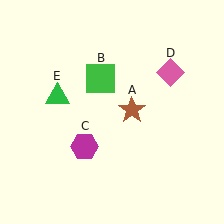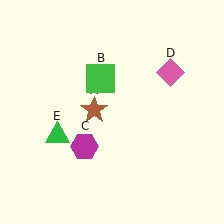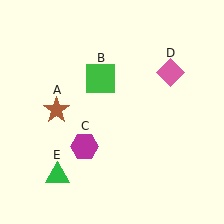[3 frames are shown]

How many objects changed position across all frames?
2 objects changed position: brown star (object A), green triangle (object E).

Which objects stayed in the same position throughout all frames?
Green square (object B) and magenta hexagon (object C) and pink diamond (object D) remained stationary.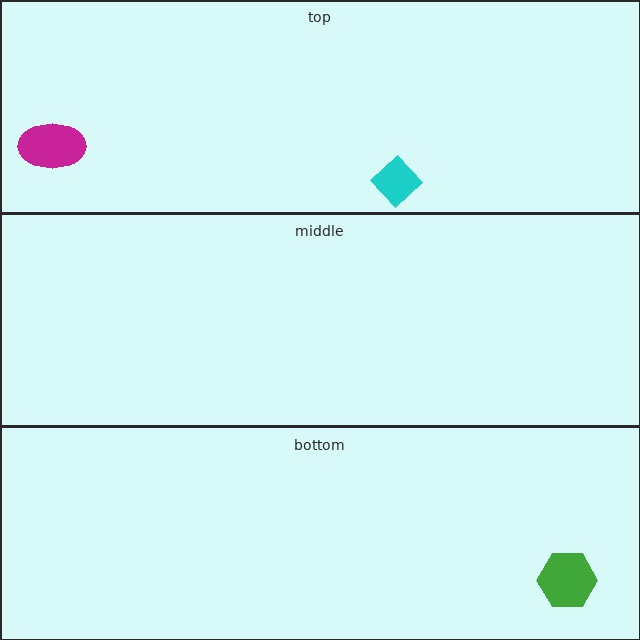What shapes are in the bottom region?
The green hexagon.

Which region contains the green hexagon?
The bottom region.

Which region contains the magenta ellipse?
The top region.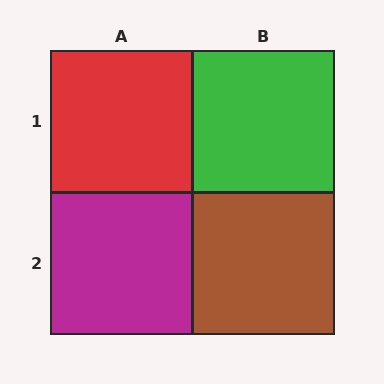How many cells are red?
1 cell is red.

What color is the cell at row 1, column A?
Red.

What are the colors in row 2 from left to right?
Magenta, brown.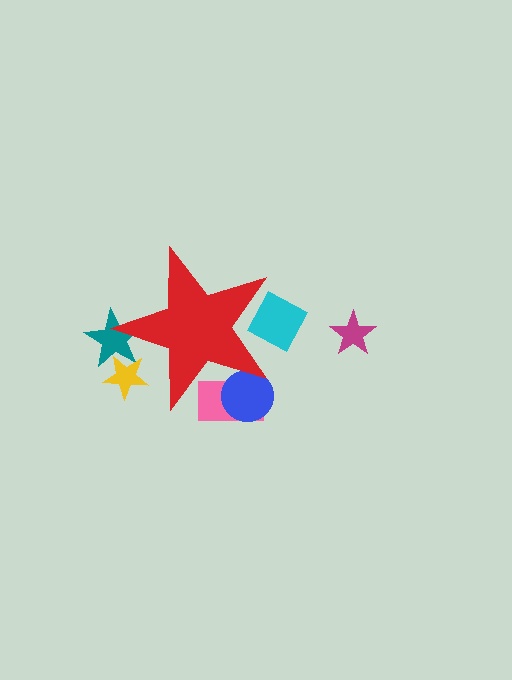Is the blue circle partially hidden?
Yes, the blue circle is partially hidden behind the red star.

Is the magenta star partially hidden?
No, the magenta star is fully visible.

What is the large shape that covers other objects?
A red star.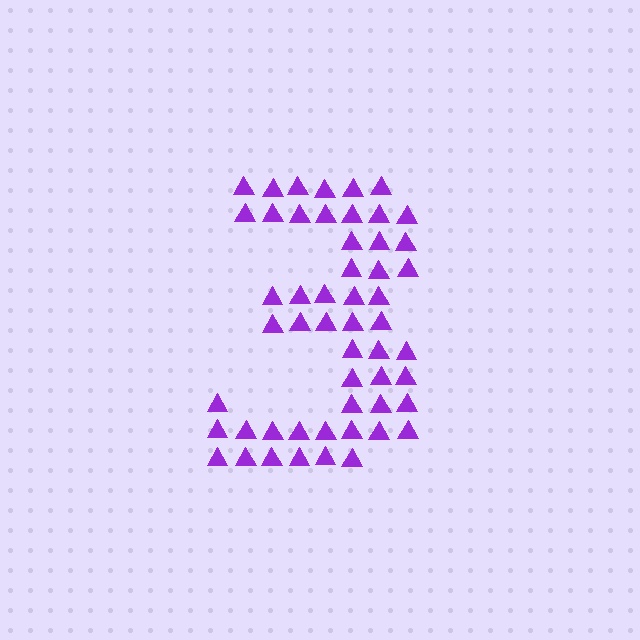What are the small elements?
The small elements are triangles.